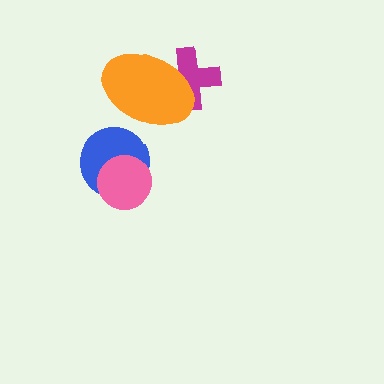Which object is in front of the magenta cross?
The orange ellipse is in front of the magenta cross.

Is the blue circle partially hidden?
Yes, it is partially covered by another shape.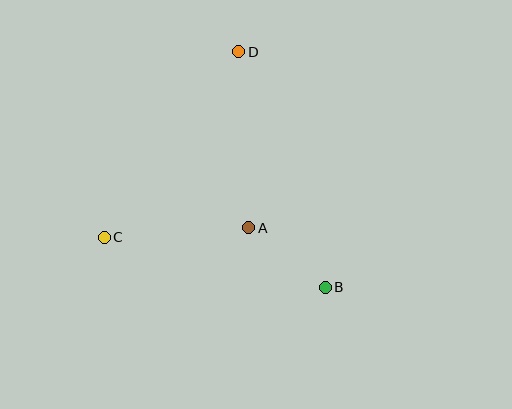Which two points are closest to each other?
Points A and B are closest to each other.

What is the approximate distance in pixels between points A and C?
The distance between A and C is approximately 145 pixels.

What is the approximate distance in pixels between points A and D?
The distance between A and D is approximately 176 pixels.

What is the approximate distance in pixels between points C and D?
The distance between C and D is approximately 230 pixels.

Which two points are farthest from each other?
Points B and D are farthest from each other.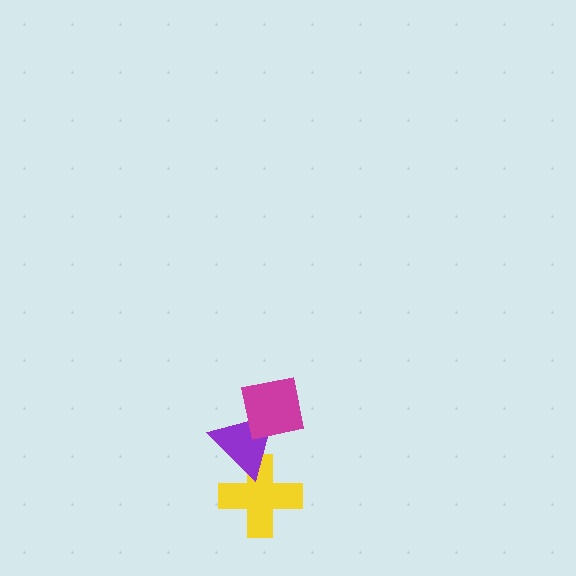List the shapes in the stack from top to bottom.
From top to bottom: the magenta square, the purple triangle, the yellow cross.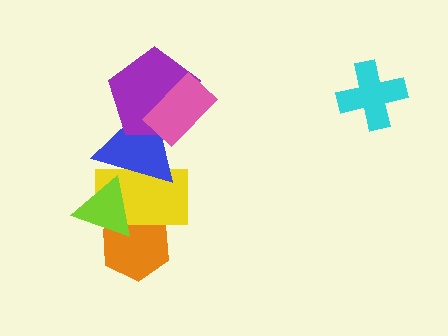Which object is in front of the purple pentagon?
The pink rectangle is in front of the purple pentagon.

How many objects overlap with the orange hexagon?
2 objects overlap with the orange hexagon.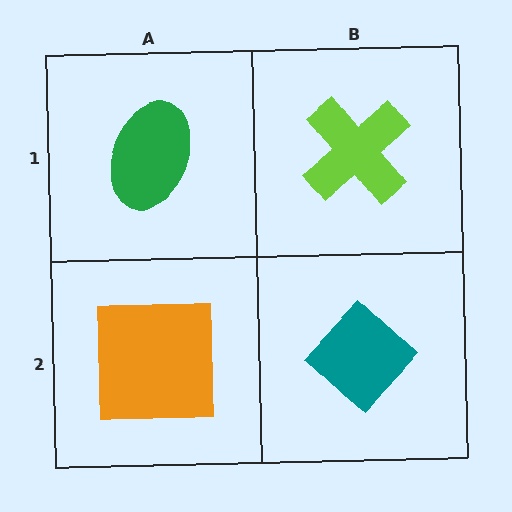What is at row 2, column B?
A teal diamond.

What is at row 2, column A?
An orange square.